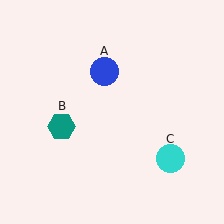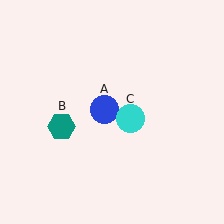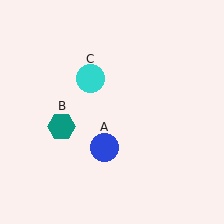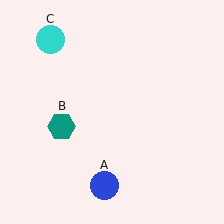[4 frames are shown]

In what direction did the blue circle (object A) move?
The blue circle (object A) moved down.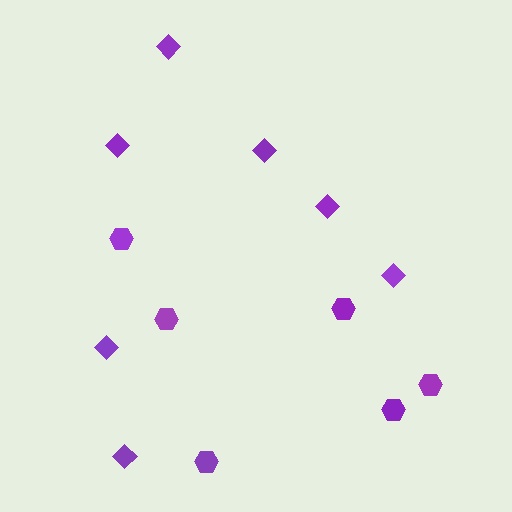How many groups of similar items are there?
There are 2 groups: one group of hexagons (6) and one group of diamonds (7).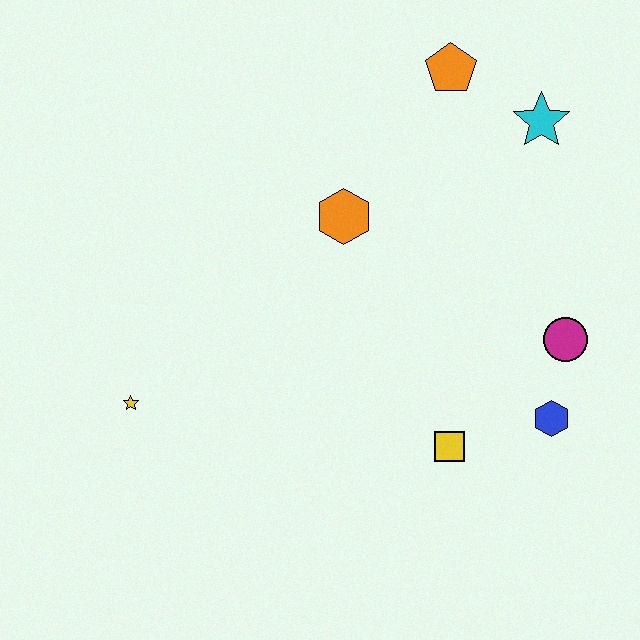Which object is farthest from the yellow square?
The orange pentagon is farthest from the yellow square.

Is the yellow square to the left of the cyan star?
Yes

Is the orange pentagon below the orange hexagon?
No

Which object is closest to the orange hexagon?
The orange pentagon is closest to the orange hexagon.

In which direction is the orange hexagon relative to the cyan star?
The orange hexagon is to the left of the cyan star.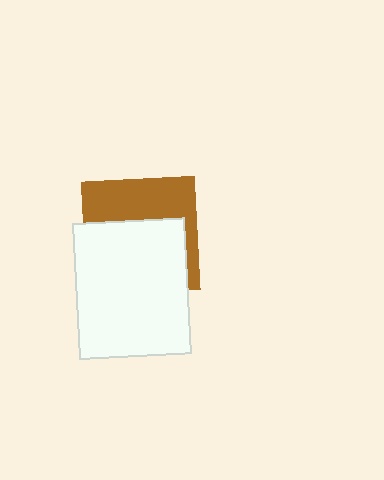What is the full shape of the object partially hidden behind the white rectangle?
The partially hidden object is a brown square.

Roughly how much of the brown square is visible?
A small part of it is visible (roughly 43%).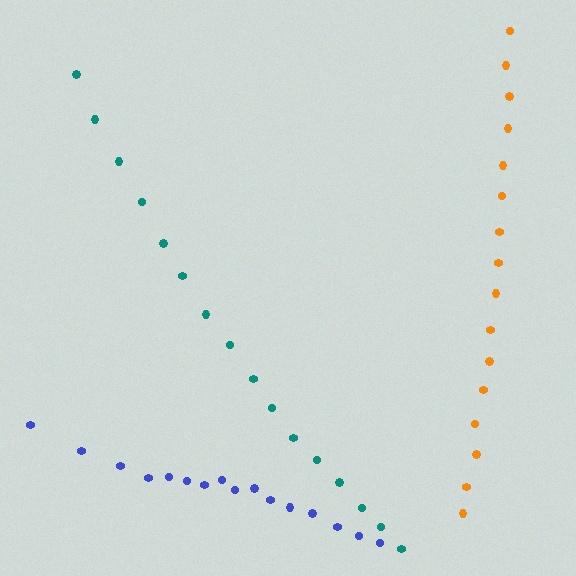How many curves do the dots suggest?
There are 3 distinct paths.